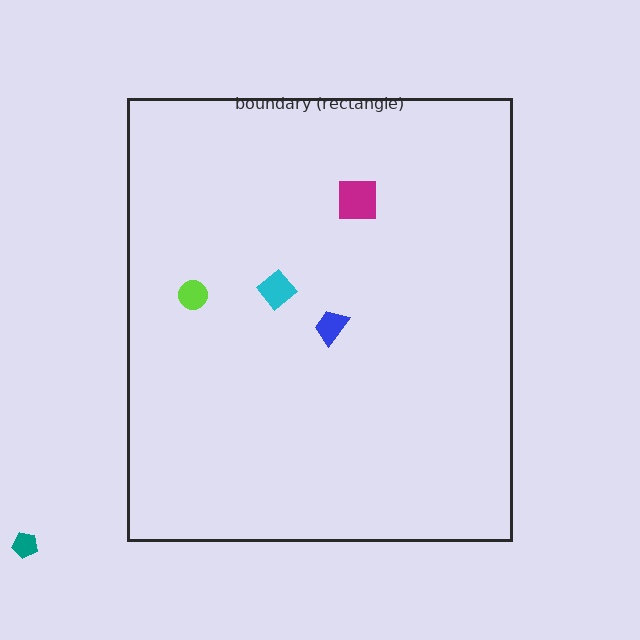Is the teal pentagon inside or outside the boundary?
Outside.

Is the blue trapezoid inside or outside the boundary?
Inside.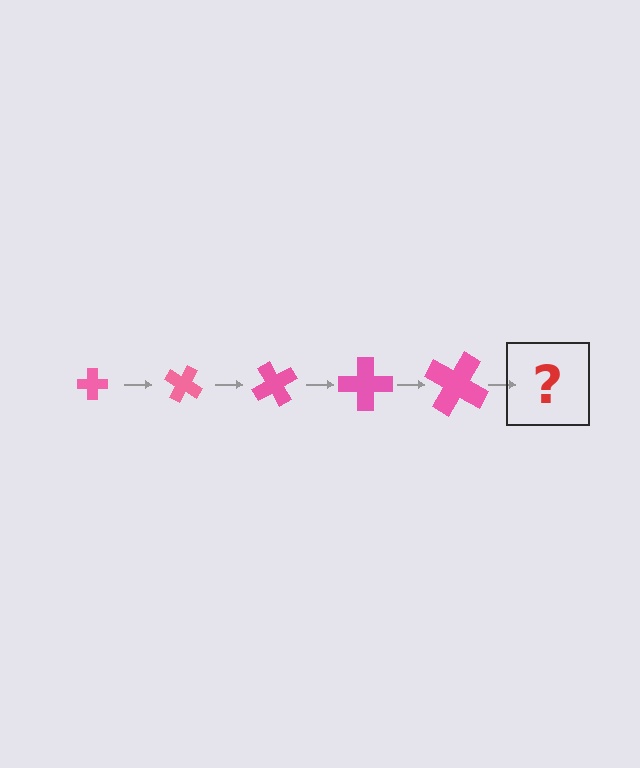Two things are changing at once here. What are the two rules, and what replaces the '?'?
The two rules are that the cross grows larger each step and it rotates 30 degrees each step. The '?' should be a cross, larger than the previous one and rotated 150 degrees from the start.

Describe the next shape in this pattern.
It should be a cross, larger than the previous one and rotated 150 degrees from the start.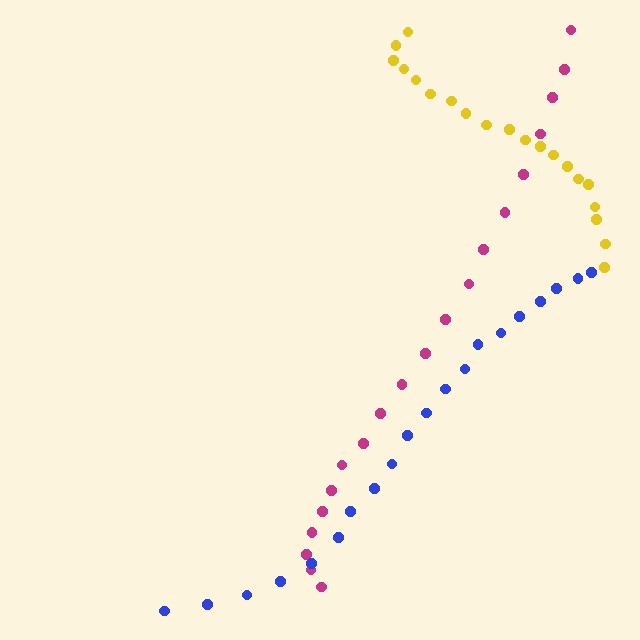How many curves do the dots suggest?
There are 3 distinct paths.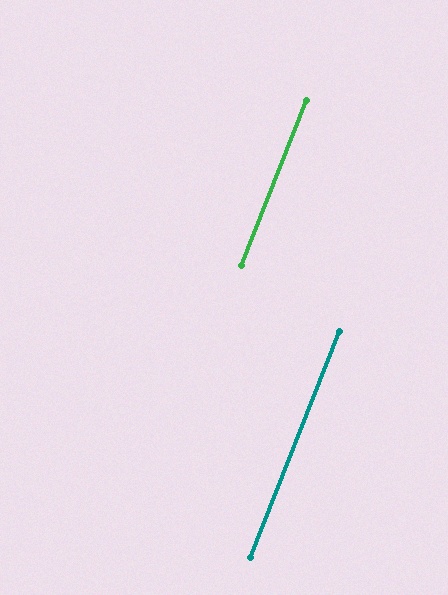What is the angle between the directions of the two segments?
Approximately 0 degrees.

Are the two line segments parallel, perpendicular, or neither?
Parallel — their directions differ by only 0.2°.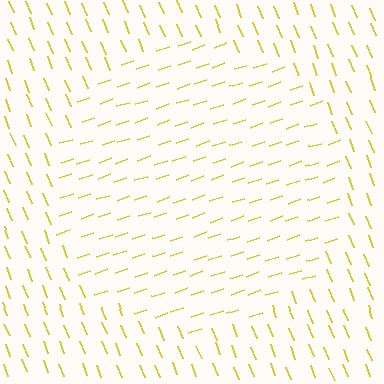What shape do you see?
I see a circle.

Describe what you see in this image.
The image is filled with small yellow line segments. A circle region in the image has lines oriented differently from the surrounding lines, creating a visible texture boundary.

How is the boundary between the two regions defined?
The boundary is defined purely by a change in line orientation (approximately 87 degrees difference). All lines are the same color and thickness.